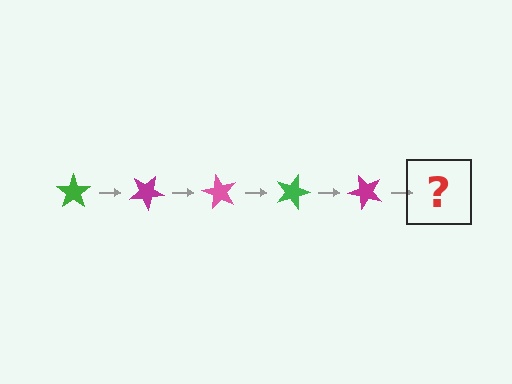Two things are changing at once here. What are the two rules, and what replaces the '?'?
The two rules are that it rotates 30 degrees each step and the color cycles through green, magenta, and pink. The '?' should be a pink star, rotated 150 degrees from the start.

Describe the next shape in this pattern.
It should be a pink star, rotated 150 degrees from the start.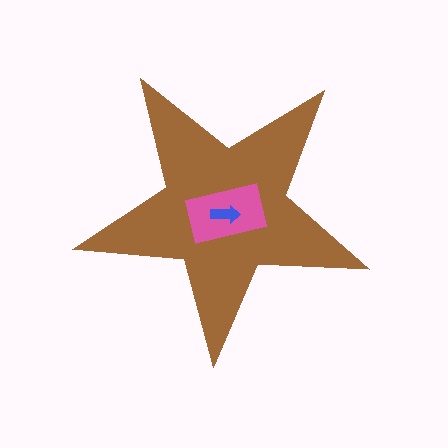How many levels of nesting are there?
3.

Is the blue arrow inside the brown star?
Yes.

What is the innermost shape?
The blue arrow.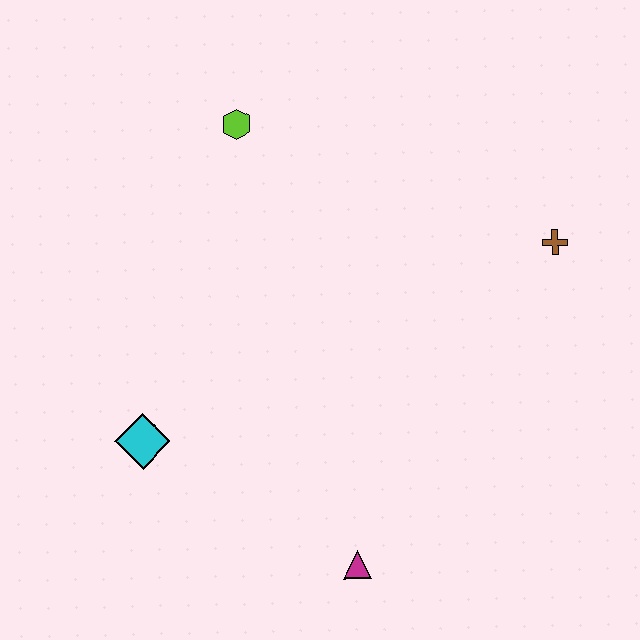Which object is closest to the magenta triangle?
The cyan diamond is closest to the magenta triangle.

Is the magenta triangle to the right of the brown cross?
No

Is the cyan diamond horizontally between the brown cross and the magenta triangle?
No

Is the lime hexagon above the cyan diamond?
Yes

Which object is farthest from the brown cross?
The cyan diamond is farthest from the brown cross.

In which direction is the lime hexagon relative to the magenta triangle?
The lime hexagon is above the magenta triangle.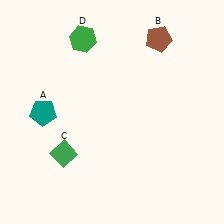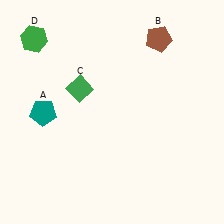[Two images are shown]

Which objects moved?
The objects that moved are: the green diamond (C), the green hexagon (D).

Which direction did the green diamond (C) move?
The green diamond (C) moved up.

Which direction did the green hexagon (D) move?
The green hexagon (D) moved left.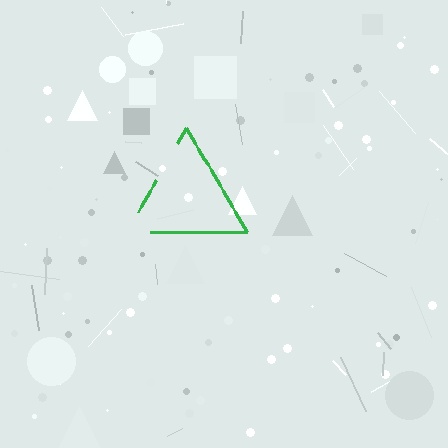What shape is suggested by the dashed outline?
The dashed outline suggests a triangle.